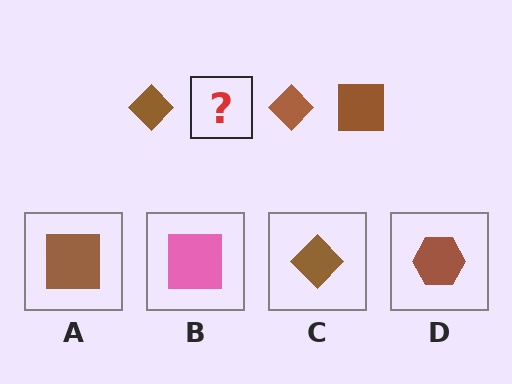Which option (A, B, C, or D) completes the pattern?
A.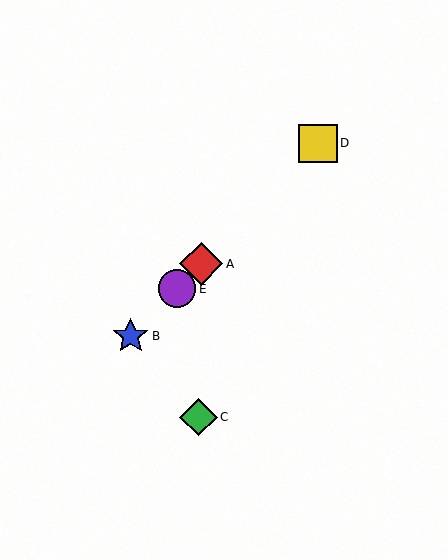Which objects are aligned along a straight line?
Objects A, B, D, E are aligned along a straight line.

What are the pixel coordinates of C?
Object C is at (199, 417).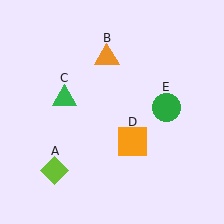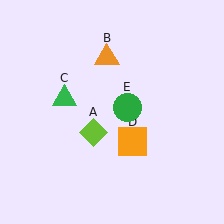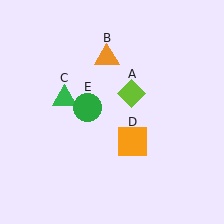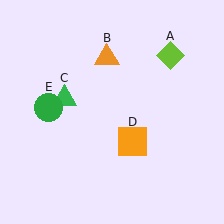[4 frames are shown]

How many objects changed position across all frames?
2 objects changed position: lime diamond (object A), green circle (object E).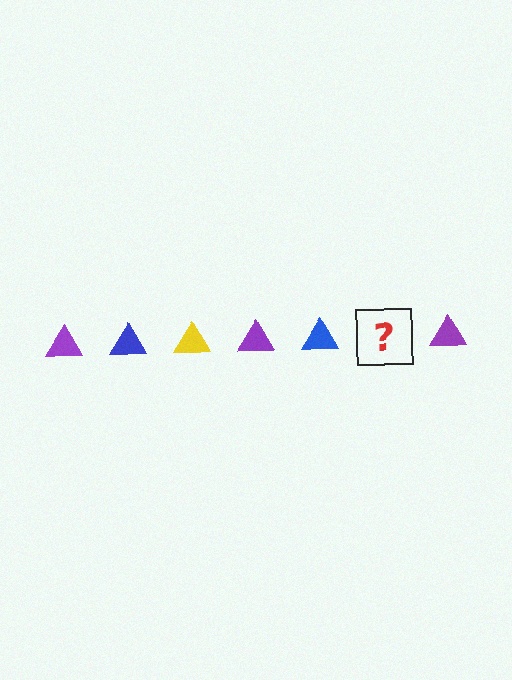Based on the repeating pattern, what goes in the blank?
The blank should be a yellow triangle.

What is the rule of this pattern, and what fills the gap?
The rule is that the pattern cycles through purple, blue, yellow triangles. The gap should be filled with a yellow triangle.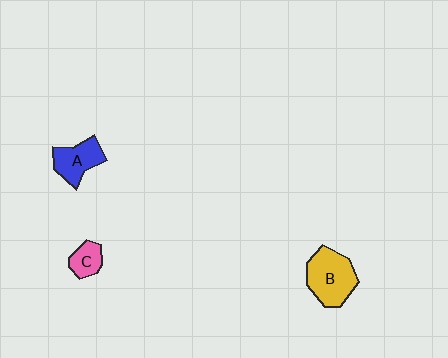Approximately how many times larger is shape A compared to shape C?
Approximately 1.7 times.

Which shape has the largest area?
Shape B (yellow).